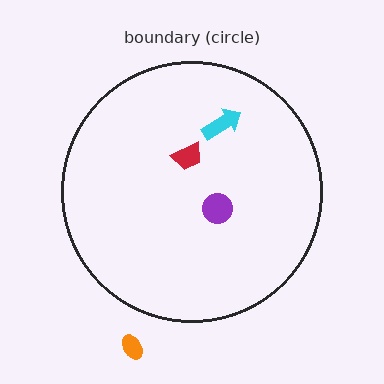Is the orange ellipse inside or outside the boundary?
Outside.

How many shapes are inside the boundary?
3 inside, 1 outside.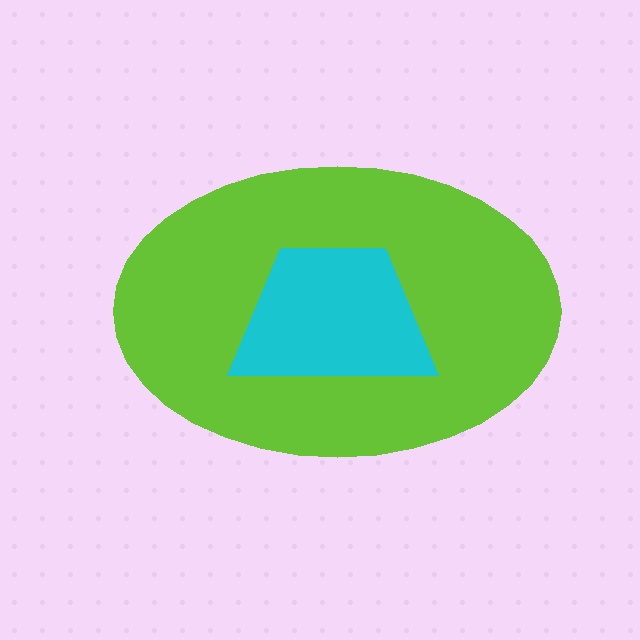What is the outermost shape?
The lime ellipse.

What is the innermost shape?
The cyan trapezoid.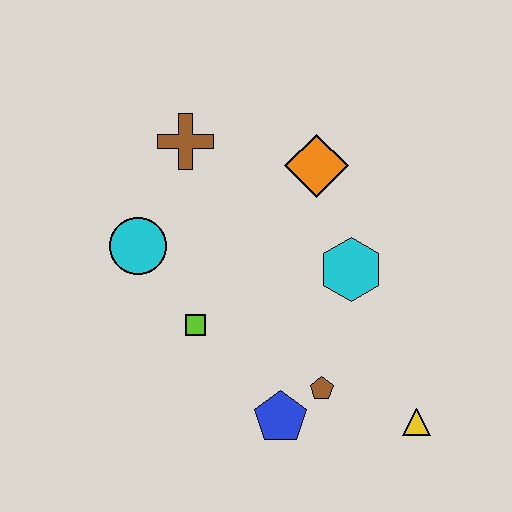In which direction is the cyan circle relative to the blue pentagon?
The cyan circle is above the blue pentagon.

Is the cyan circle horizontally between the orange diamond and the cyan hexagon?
No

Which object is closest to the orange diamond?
The cyan hexagon is closest to the orange diamond.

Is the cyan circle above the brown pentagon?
Yes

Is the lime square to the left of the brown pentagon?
Yes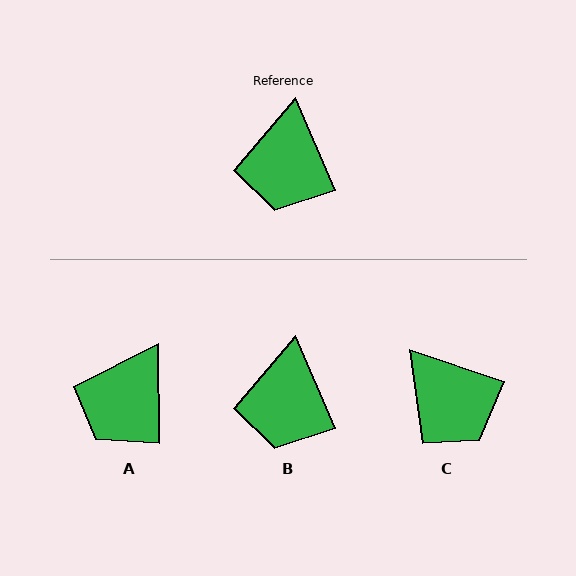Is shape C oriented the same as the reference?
No, it is off by about 48 degrees.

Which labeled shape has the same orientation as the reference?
B.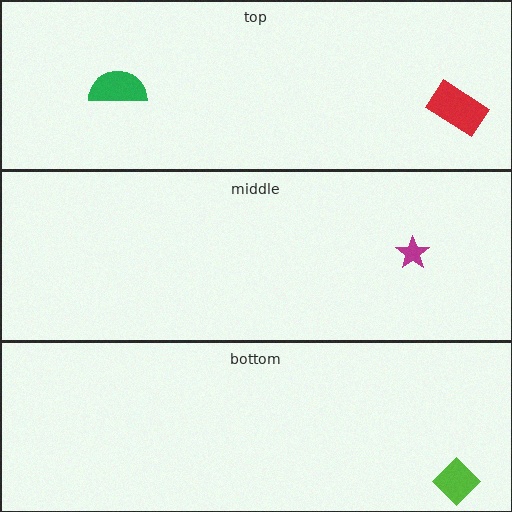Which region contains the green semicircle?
The top region.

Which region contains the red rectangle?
The top region.